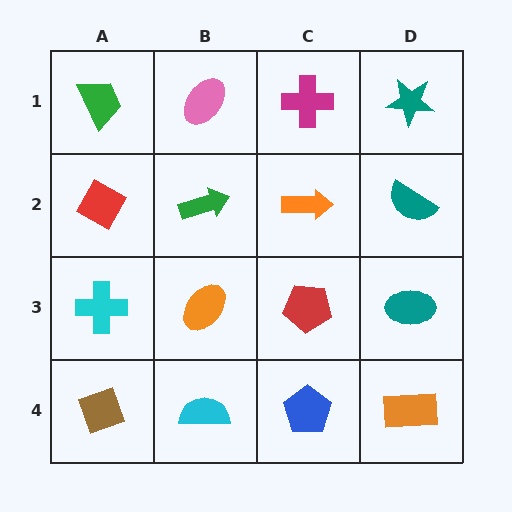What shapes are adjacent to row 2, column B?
A pink ellipse (row 1, column B), an orange ellipse (row 3, column B), a red diamond (row 2, column A), an orange arrow (row 2, column C).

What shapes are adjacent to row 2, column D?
A teal star (row 1, column D), a teal ellipse (row 3, column D), an orange arrow (row 2, column C).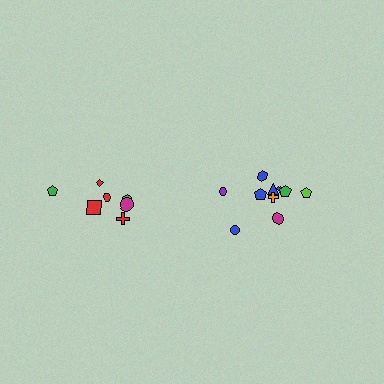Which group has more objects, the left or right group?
The right group.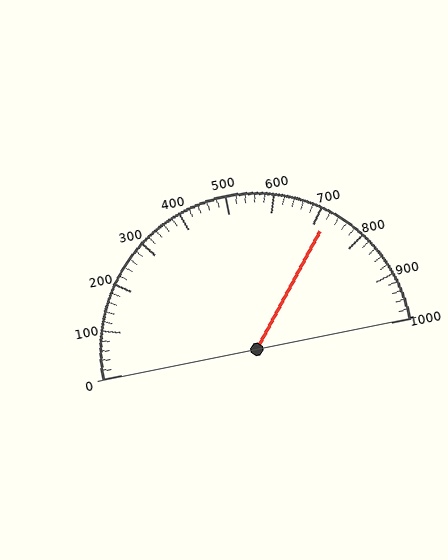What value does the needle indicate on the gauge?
The needle indicates approximately 720.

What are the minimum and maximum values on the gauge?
The gauge ranges from 0 to 1000.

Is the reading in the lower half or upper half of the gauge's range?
The reading is in the upper half of the range (0 to 1000).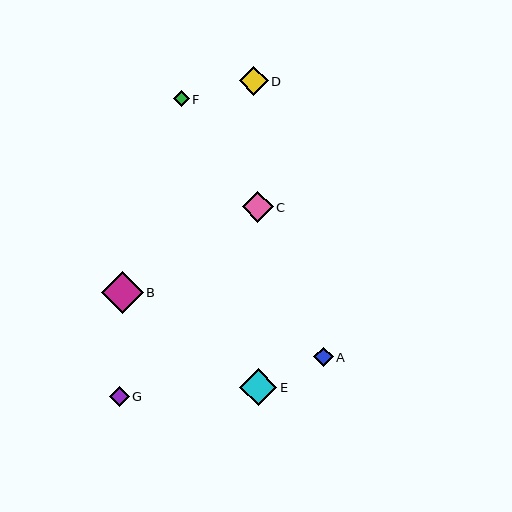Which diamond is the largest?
Diamond B is the largest with a size of approximately 42 pixels.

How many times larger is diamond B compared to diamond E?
Diamond B is approximately 1.1 times the size of diamond E.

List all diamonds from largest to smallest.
From largest to smallest: B, E, C, D, G, A, F.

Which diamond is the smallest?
Diamond F is the smallest with a size of approximately 16 pixels.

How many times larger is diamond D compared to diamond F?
Diamond D is approximately 1.8 times the size of diamond F.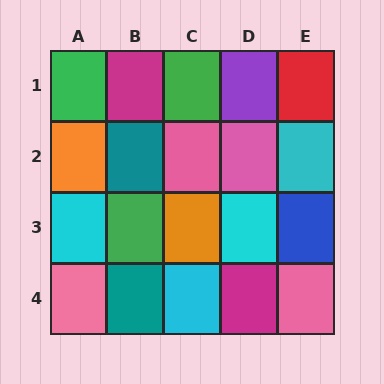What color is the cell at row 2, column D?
Pink.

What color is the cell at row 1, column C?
Green.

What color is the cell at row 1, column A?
Green.